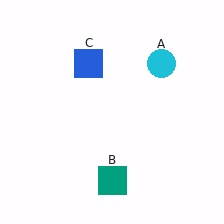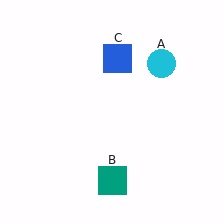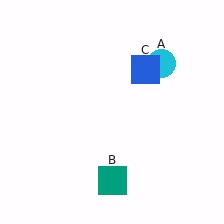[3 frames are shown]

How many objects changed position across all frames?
1 object changed position: blue square (object C).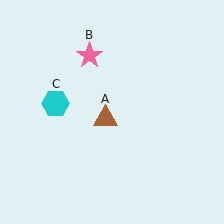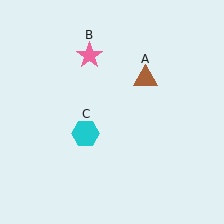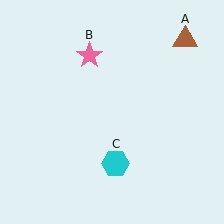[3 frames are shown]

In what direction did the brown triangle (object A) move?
The brown triangle (object A) moved up and to the right.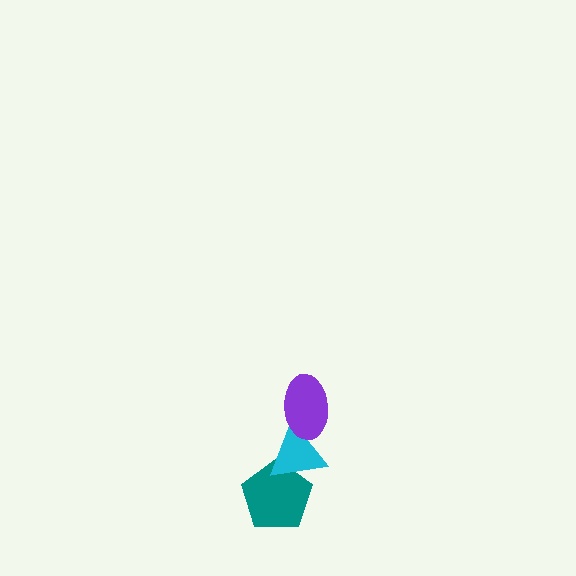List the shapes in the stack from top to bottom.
From top to bottom: the purple ellipse, the cyan triangle, the teal pentagon.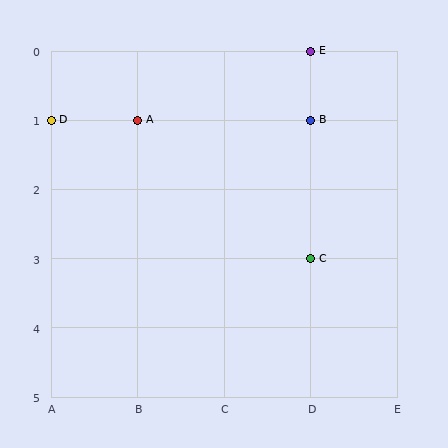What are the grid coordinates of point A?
Point A is at grid coordinates (B, 1).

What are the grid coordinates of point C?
Point C is at grid coordinates (D, 3).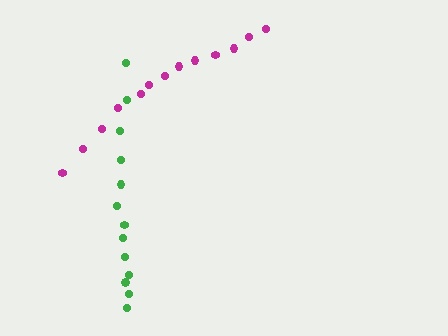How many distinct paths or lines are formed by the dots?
There are 2 distinct paths.